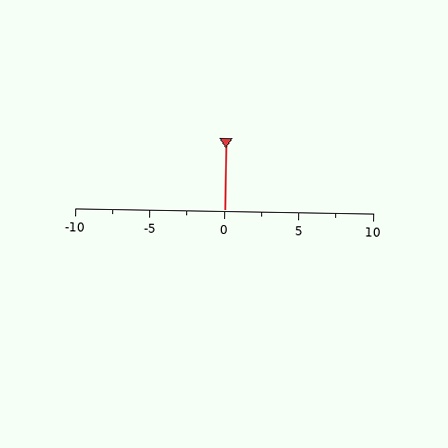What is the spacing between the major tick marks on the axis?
The major ticks are spaced 5 apart.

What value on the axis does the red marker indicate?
The marker indicates approximately 0.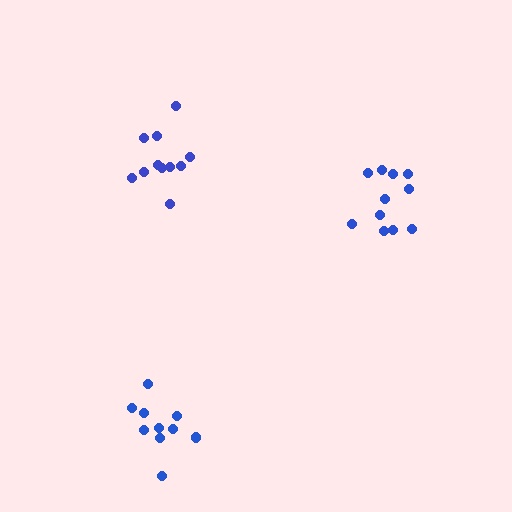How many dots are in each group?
Group 1: 11 dots, Group 2: 10 dots, Group 3: 11 dots (32 total).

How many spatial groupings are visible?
There are 3 spatial groupings.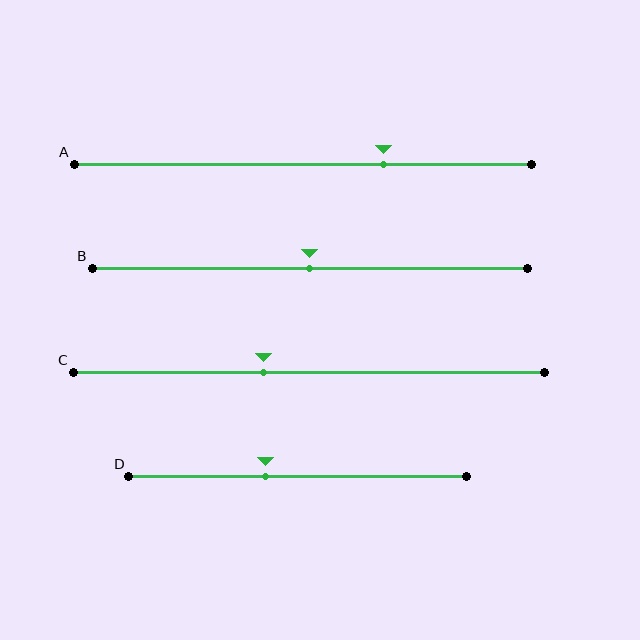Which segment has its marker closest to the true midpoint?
Segment B has its marker closest to the true midpoint.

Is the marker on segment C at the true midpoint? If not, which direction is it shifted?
No, the marker on segment C is shifted to the left by about 10% of the segment length.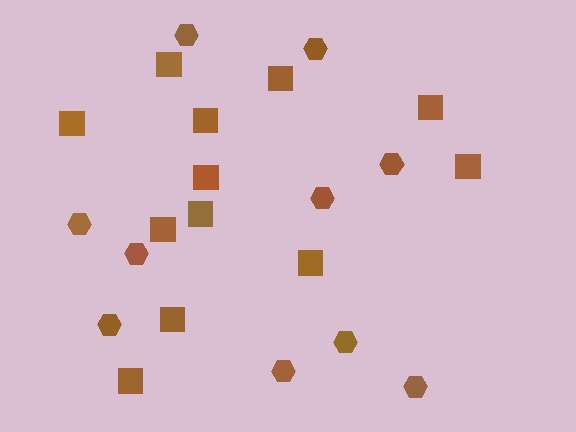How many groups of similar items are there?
There are 2 groups: one group of hexagons (10) and one group of squares (12).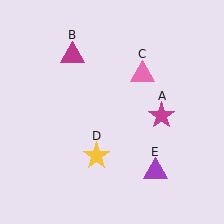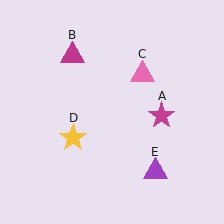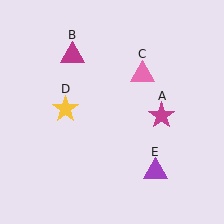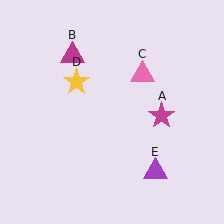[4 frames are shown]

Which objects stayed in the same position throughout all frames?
Magenta star (object A) and magenta triangle (object B) and pink triangle (object C) and purple triangle (object E) remained stationary.